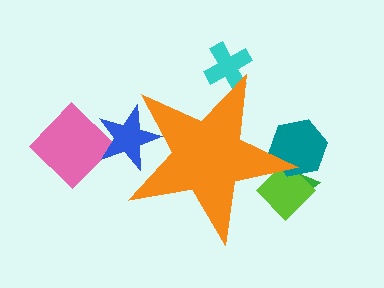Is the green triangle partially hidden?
Yes, the green triangle is partially hidden behind the orange star.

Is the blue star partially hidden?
No, the blue star is fully visible.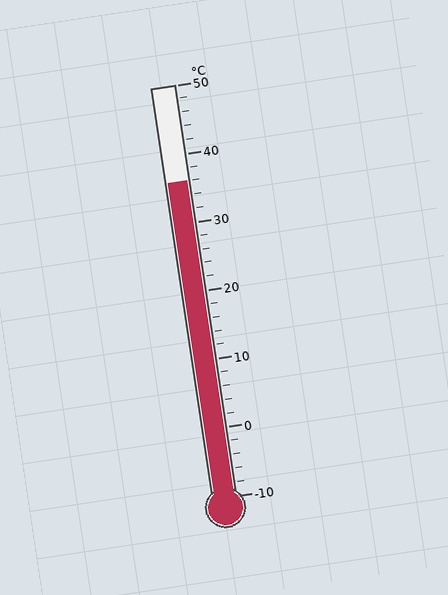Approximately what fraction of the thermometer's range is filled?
The thermometer is filled to approximately 75% of its range.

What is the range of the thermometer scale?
The thermometer scale ranges from -10°C to 50°C.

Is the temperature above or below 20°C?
The temperature is above 20°C.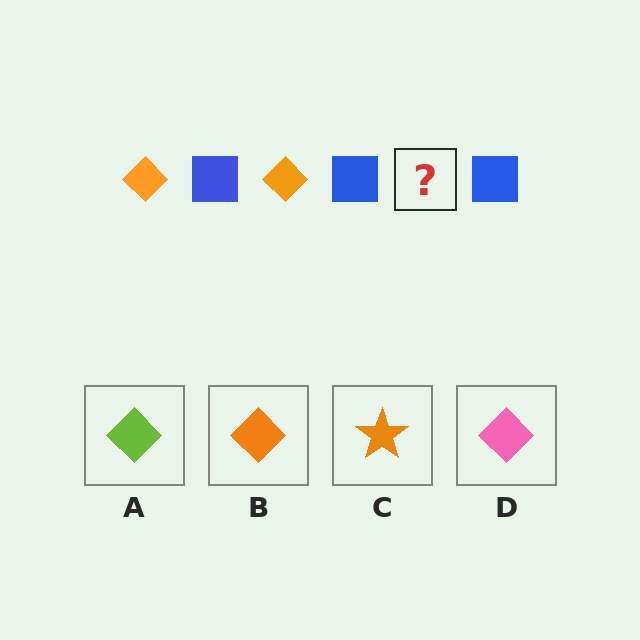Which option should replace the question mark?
Option B.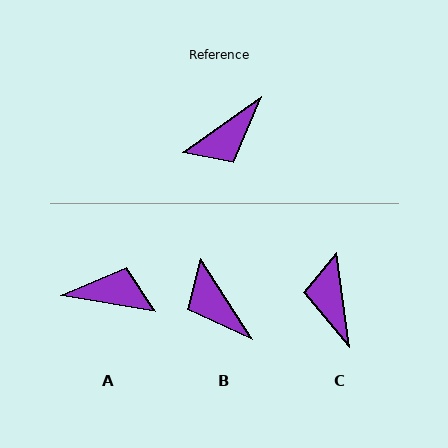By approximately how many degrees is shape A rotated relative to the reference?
Approximately 135 degrees counter-clockwise.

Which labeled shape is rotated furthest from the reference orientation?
A, about 135 degrees away.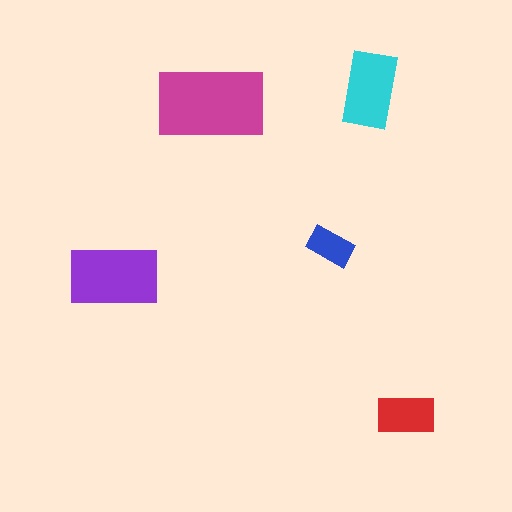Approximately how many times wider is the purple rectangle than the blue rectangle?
About 2 times wider.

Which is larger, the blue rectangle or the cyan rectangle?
The cyan one.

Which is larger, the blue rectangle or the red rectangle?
The red one.